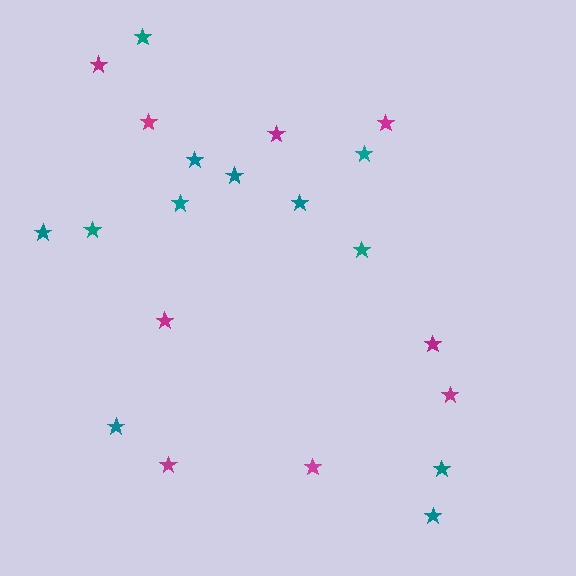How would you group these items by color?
There are 2 groups: one group of magenta stars (9) and one group of teal stars (12).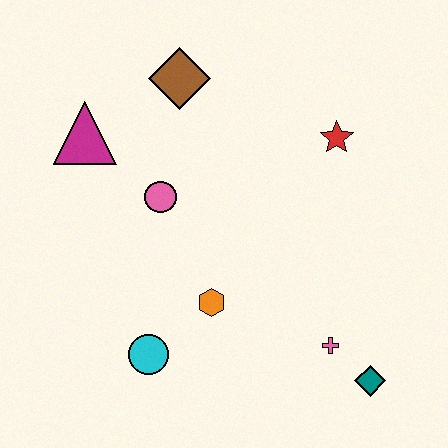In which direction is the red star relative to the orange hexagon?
The red star is above the orange hexagon.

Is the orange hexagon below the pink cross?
No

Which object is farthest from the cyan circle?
The red star is farthest from the cyan circle.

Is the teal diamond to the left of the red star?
No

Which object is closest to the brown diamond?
The magenta triangle is closest to the brown diamond.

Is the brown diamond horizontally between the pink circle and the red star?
Yes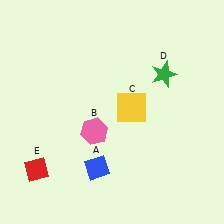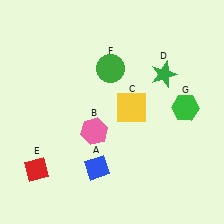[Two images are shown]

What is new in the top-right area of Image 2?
A green hexagon (G) was added in the top-right area of Image 2.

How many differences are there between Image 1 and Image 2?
There are 2 differences between the two images.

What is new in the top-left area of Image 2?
A green circle (F) was added in the top-left area of Image 2.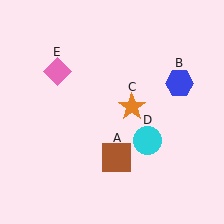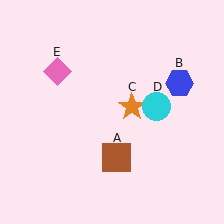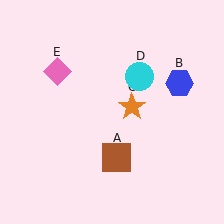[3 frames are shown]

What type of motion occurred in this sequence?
The cyan circle (object D) rotated counterclockwise around the center of the scene.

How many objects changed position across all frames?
1 object changed position: cyan circle (object D).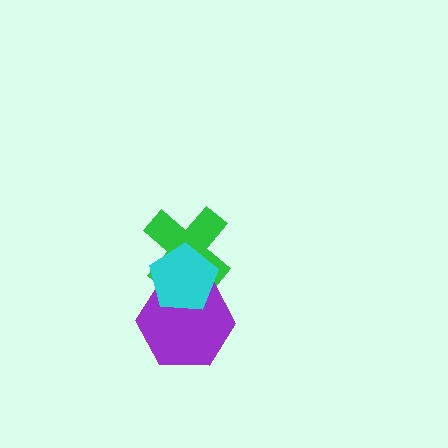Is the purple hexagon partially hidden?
Yes, it is partially covered by another shape.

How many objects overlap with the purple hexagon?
2 objects overlap with the purple hexagon.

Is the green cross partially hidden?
Yes, it is partially covered by another shape.